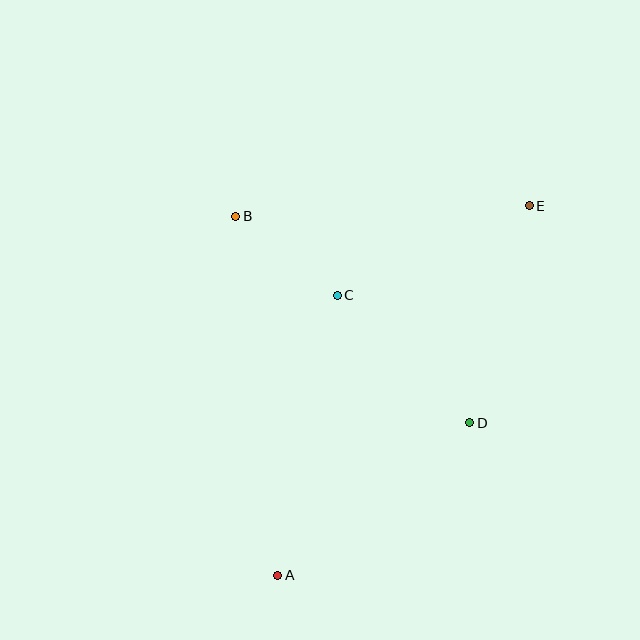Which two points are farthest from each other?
Points A and E are farthest from each other.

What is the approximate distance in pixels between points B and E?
The distance between B and E is approximately 294 pixels.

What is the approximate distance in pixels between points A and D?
The distance between A and D is approximately 246 pixels.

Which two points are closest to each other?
Points B and C are closest to each other.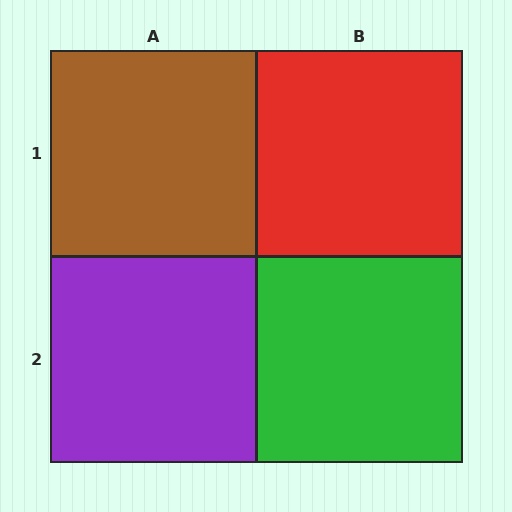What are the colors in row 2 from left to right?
Purple, green.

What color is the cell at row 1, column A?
Brown.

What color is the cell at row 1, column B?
Red.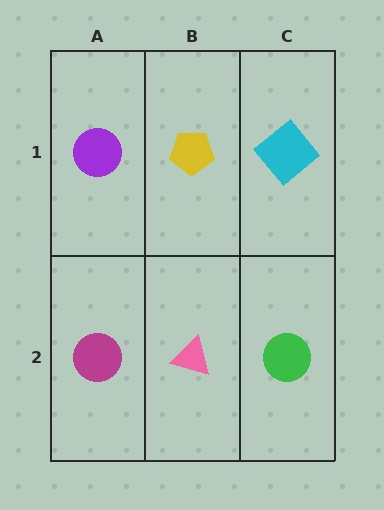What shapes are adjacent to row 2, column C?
A cyan diamond (row 1, column C), a pink triangle (row 2, column B).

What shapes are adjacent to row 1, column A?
A magenta circle (row 2, column A), a yellow pentagon (row 1, column B).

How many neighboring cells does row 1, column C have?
2.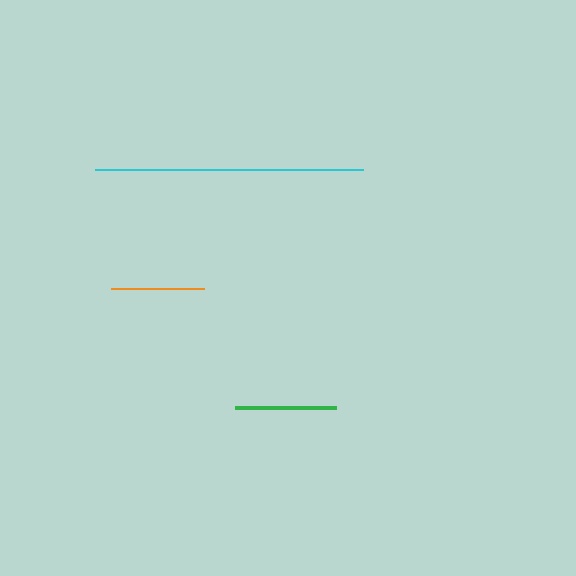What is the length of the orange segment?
The orange segment is approximately 93 pixels long.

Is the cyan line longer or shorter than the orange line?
The cyan line is longer than the orange line.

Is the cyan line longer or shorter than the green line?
The cyan line is longer than the green line.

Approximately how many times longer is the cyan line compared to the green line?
The cyan line is approximately 2.7 times the length of the green line.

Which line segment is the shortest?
The orange line is the shortest at approximately 93 pixels.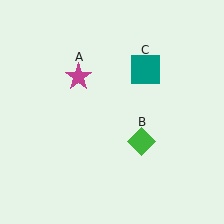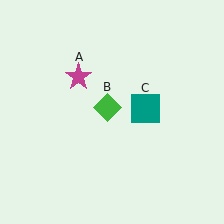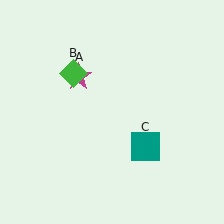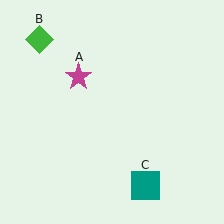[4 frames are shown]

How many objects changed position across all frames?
2 objects changed position: green diamond (object B), teal square (object C).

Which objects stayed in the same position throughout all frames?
Magenta star (object A) remained stationary.